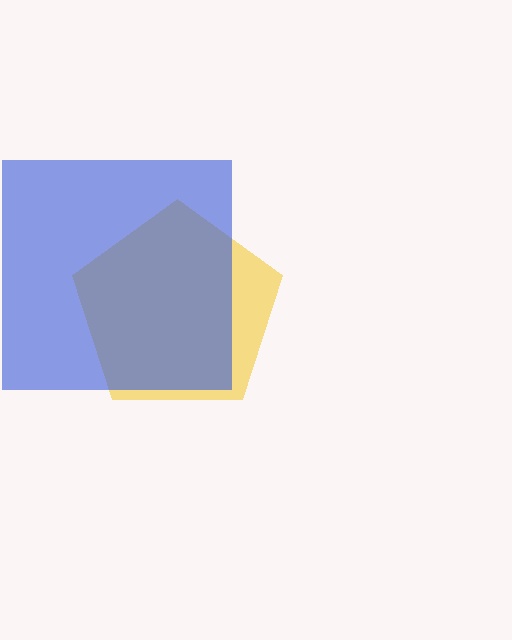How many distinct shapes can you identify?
There are 2 distinct shapes: a yellow pentagon, a blue square.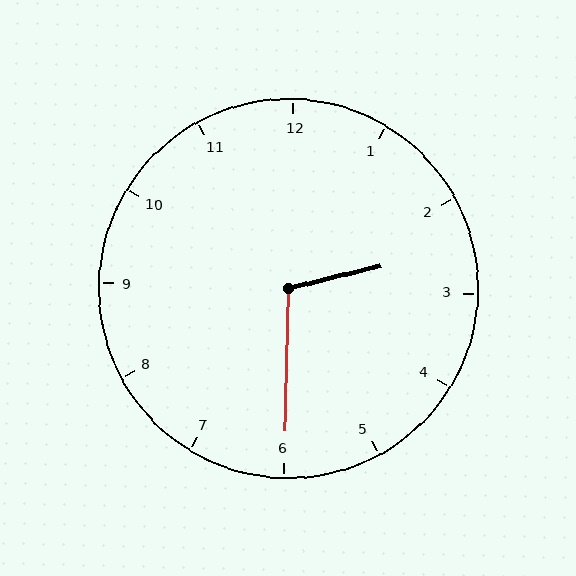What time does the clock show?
2:30.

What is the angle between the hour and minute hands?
Approximately 105 degrees.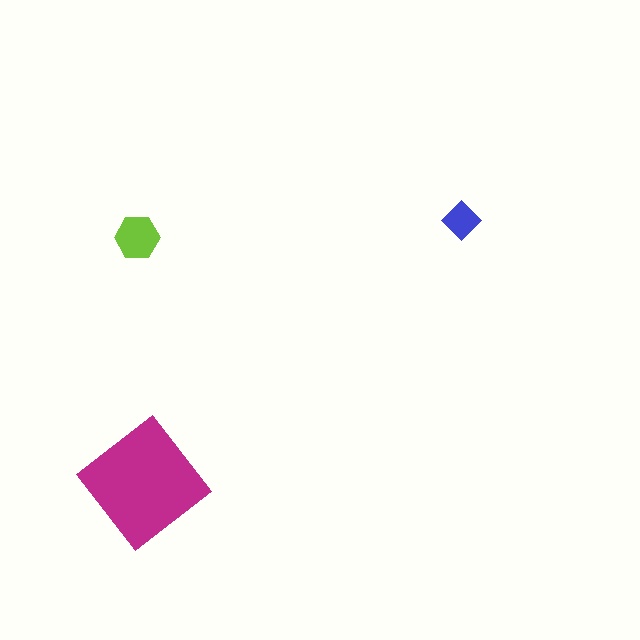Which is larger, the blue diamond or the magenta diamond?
The magenta diamond.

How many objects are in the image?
There are 3 objects in the image.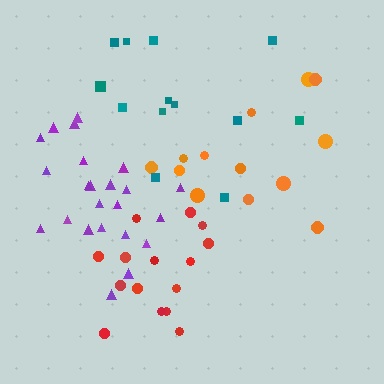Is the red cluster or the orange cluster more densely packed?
Red.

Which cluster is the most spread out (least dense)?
Teal.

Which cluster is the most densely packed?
Red.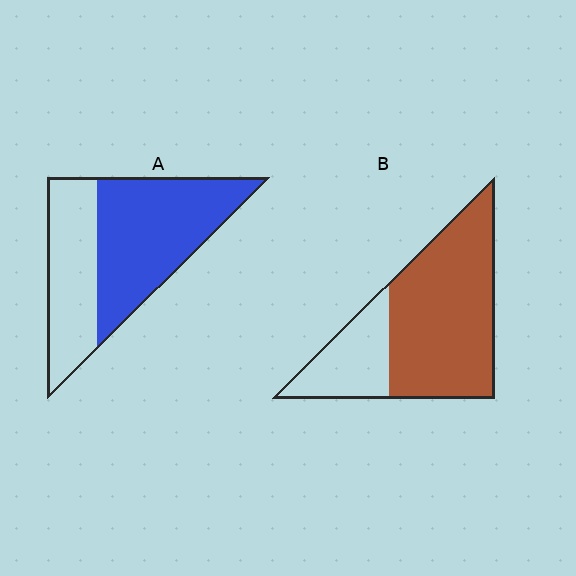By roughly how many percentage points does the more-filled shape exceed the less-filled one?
By roughly 10 percentage points (B over A).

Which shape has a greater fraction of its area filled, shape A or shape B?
Shape B.